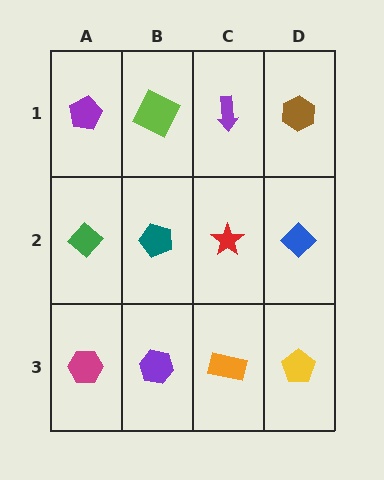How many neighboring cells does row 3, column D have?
2.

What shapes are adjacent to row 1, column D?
A blue diamond (row 2, column D), a purple arrow (row 1, column C).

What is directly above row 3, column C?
A red star.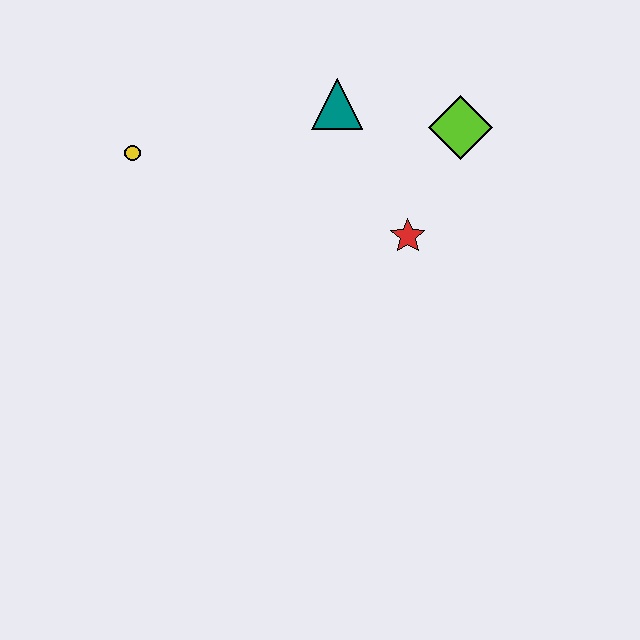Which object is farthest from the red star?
The yellow circle is farthest from the red star.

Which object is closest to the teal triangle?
The lime diamond is closest to the teal triangle.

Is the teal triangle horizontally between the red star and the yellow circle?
Yes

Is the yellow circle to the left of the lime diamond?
Yes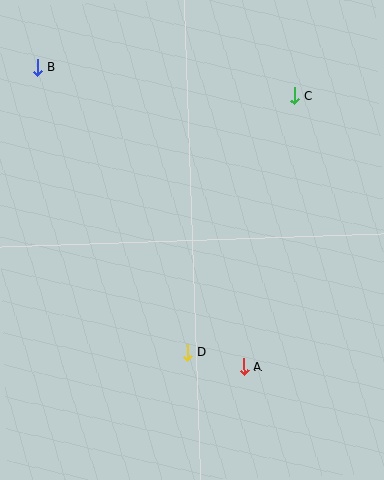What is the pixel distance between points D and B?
The distance between D and B is 322 pixels.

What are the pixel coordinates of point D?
Point D is at (187, 353).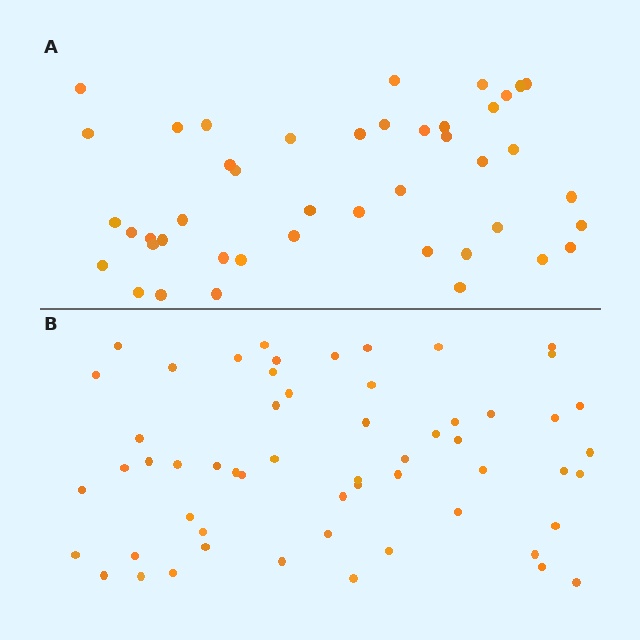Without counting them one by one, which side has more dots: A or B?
Region B (the bottom region) has more dots.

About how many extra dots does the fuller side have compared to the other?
Region B has approximately 15 more dots than region A.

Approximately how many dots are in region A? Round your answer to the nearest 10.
About 40 dots. (The exact count is 44, which rounds to 40.)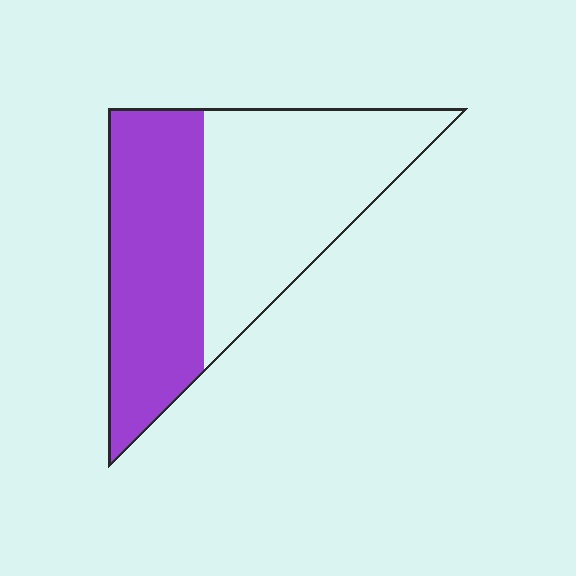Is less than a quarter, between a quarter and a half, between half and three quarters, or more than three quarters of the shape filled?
Between a quarter and a half.